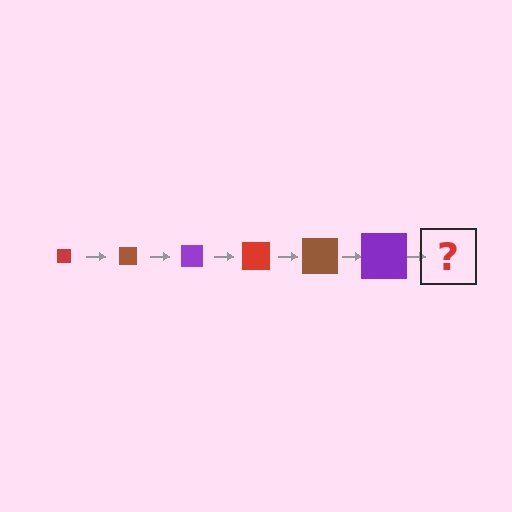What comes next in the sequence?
The next element should be a red square, larger than the previous one.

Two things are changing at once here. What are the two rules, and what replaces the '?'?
The two rules are that the square grows larger each step and the color cycles through red, brown, and purple. The '?' should be a red square, larger than the previous one.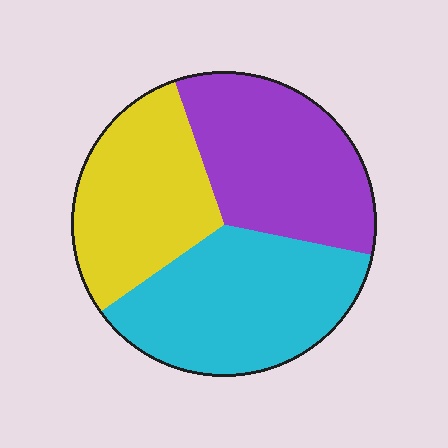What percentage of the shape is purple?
Purple covers around 35% of the shape.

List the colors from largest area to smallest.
From largest to smallest: cyan, purple, yellow.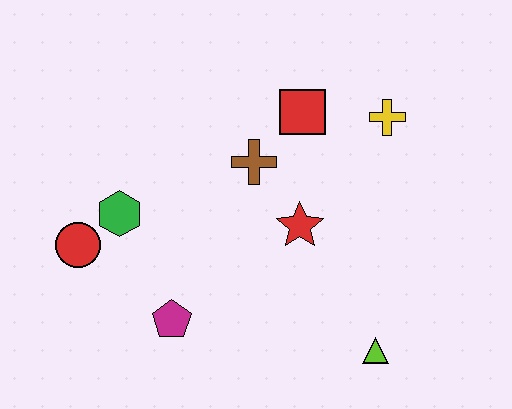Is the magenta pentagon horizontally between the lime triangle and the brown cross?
No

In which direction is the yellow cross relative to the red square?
The yellow cross is to the right of the red square.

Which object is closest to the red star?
The brown cross is closest to the red star.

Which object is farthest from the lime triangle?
The red circle is farthest from the lime triangle.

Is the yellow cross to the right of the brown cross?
Yes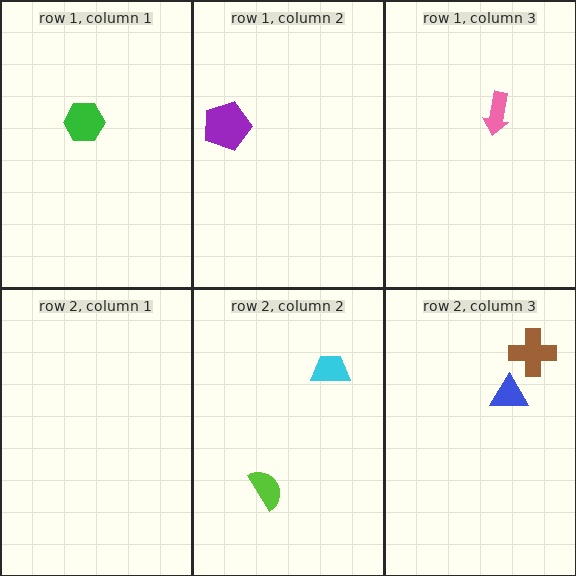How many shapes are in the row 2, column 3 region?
2.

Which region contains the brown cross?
The row 2, column 3 region.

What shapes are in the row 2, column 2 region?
The cyan trapezoid, the lime semicircle.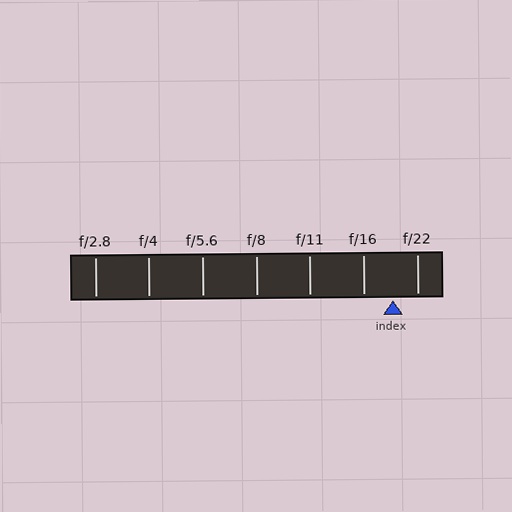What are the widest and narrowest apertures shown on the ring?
The widest aperture shown is f/2.8 and the narrowest is f/22.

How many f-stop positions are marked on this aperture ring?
There are 7 f-stop positions marked.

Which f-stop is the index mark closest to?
The index mark is closest to f/22.